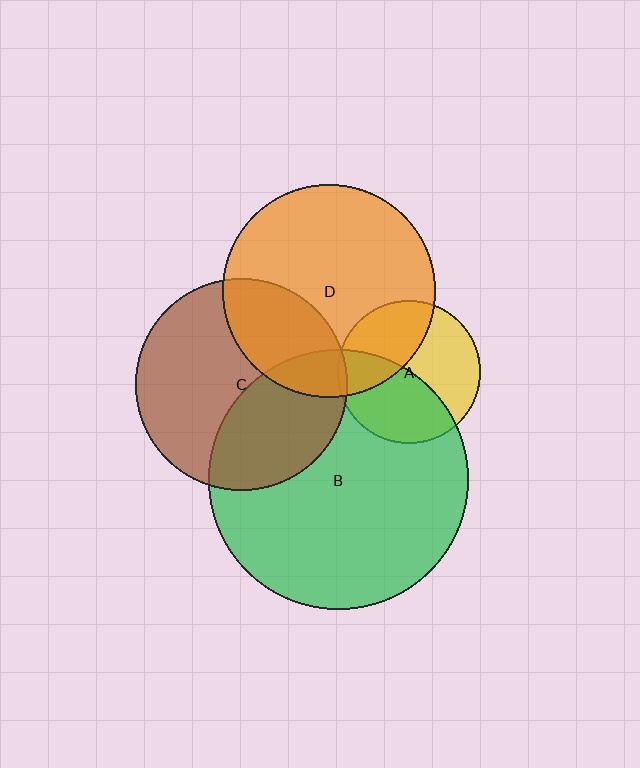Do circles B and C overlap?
Yes.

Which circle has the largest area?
Circle B (green).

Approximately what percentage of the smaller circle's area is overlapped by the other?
Approximately 40%.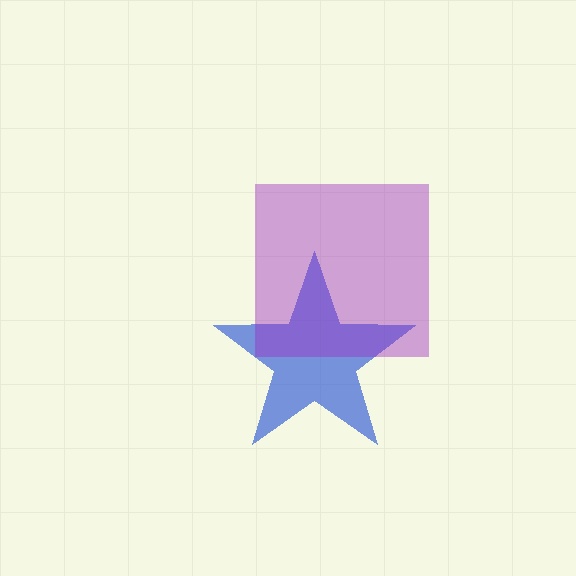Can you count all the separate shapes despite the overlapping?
Yes, there are 2 separate shapes.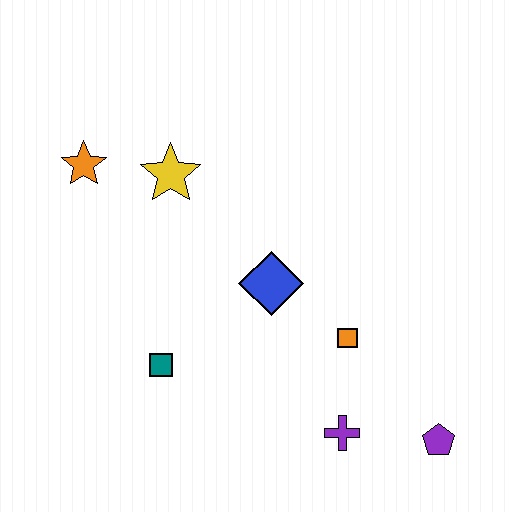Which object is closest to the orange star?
The yellow star is closest to the orange star.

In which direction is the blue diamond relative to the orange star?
The blue diamond is to the right of the orange star.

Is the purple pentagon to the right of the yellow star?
Yes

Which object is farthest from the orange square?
The orange star is farthest from the orange square.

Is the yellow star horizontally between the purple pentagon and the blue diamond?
No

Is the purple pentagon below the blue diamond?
Yes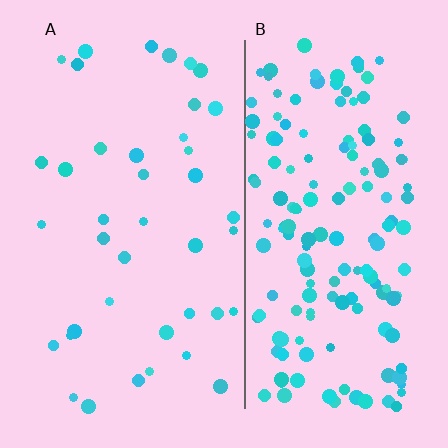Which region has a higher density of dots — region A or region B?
B (the right).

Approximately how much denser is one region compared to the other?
Approximately 4.1× — region B over region A.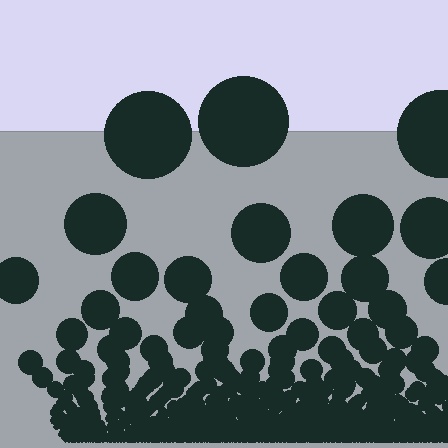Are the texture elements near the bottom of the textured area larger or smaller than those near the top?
Smaller. The gradient is inverted — elements near the bottom are smaller and denser.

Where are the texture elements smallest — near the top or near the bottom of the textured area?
Near the bottom.